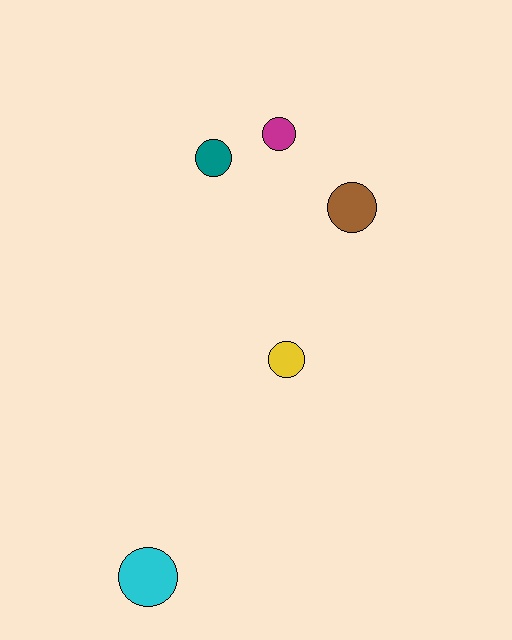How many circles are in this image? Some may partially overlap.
There are 5 circles.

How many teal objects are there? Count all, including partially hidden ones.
There is 1 teal object.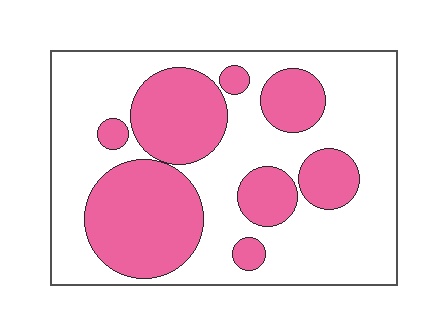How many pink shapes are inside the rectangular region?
8.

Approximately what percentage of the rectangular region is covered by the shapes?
Approximately 35%.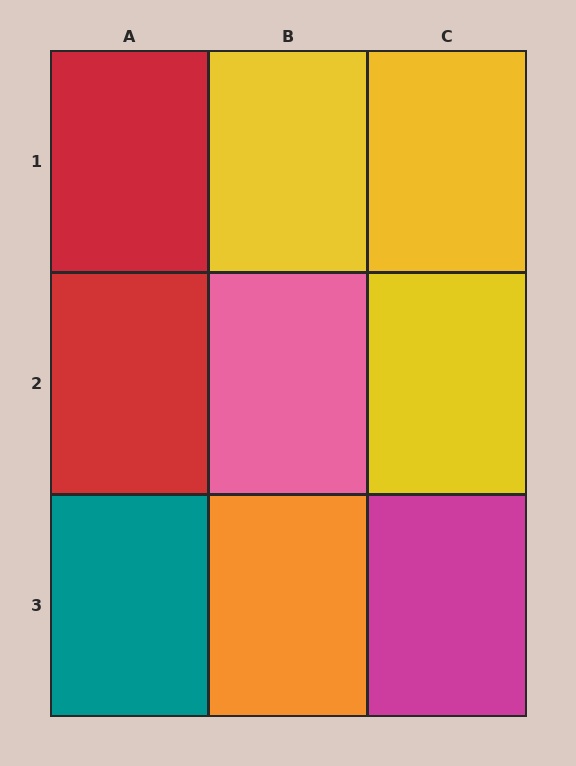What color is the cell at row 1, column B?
Yellow.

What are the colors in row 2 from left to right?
Red, pink, yellow.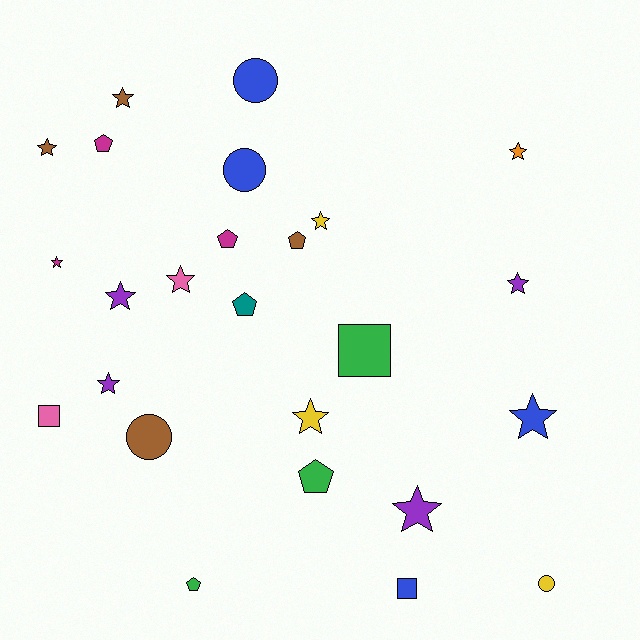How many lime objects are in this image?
There are no lime objects.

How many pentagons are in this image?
There are 6 pentagons.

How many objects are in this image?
There are 25 objects.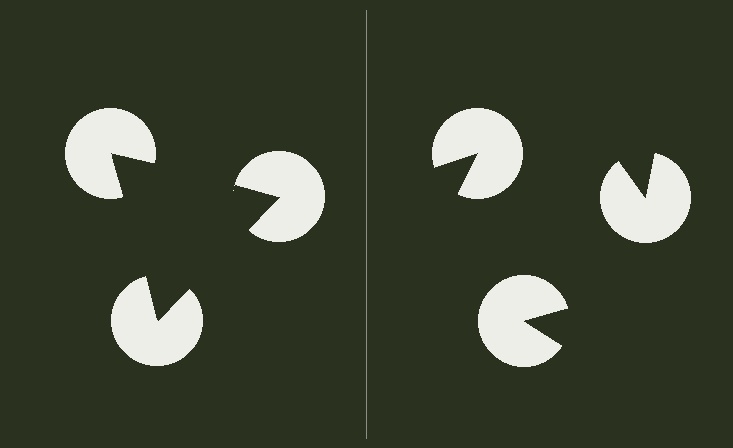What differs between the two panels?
The pac-man discs are positioned identically on both sides; only the wedge orientations differ. On the left they align to a triangle; on the right they are misaligned.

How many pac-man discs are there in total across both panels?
6 — 3 on each side.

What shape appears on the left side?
An illusory triangle.